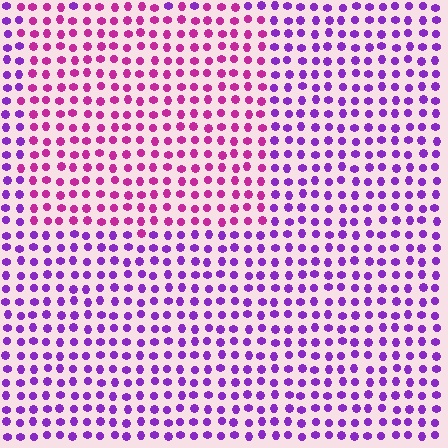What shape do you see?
I see a rectangle.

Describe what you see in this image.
The image is filled with small purple elements in a uniform arrangement. A rectangle-shaped region is visible where the elements are tinted to a slightly different hue, forming a subtle color boundary.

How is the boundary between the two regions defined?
The boundary is defined purely by a slight shift in hue (about 38 degrees). Spacing, size, and orientation are identical on both sides.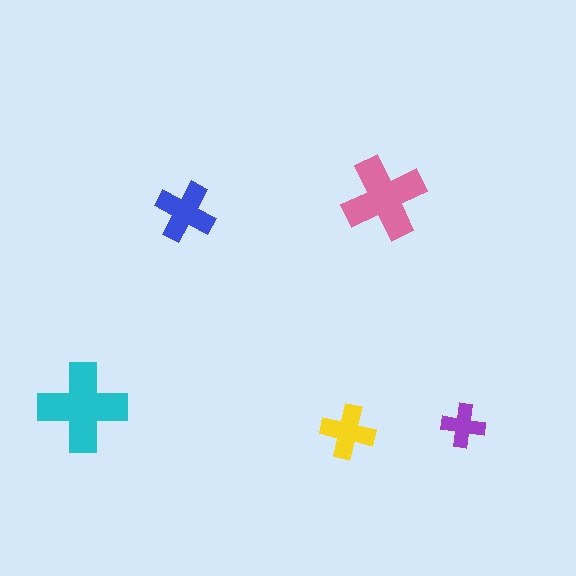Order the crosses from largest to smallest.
the cyan one, the pink one, the blue one, the yellow one, the purple one.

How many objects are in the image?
There are 5 objects in the image.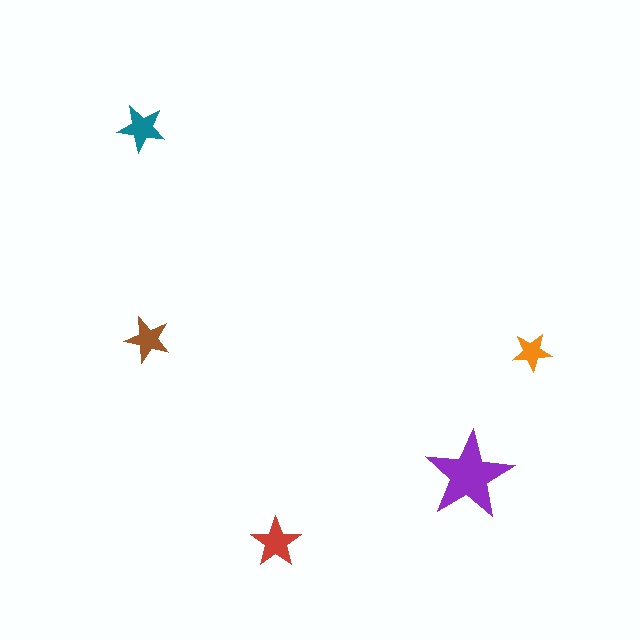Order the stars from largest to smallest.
the purple one, the red one, the teal one, the brown one, the orange one.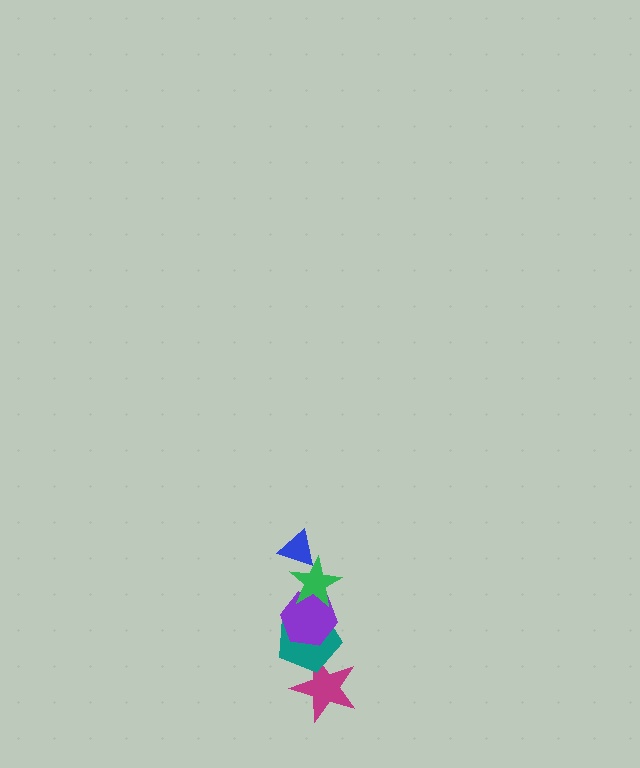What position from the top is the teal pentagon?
The teal pentagon is 4th from the top.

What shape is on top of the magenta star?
The teal pentagon is on top of the magenta star.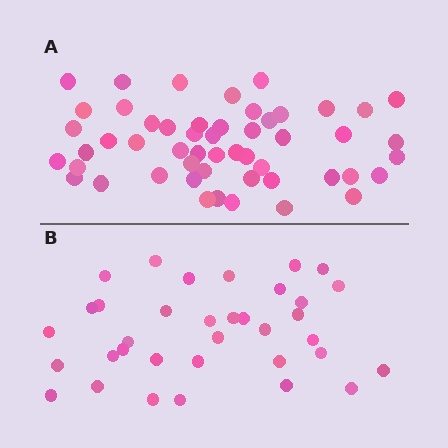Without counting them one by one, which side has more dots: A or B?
Region A (the top region) has more dots.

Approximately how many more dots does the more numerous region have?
Region A has approximately 15 more dots than region B.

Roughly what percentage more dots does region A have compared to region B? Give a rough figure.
About 50% more.